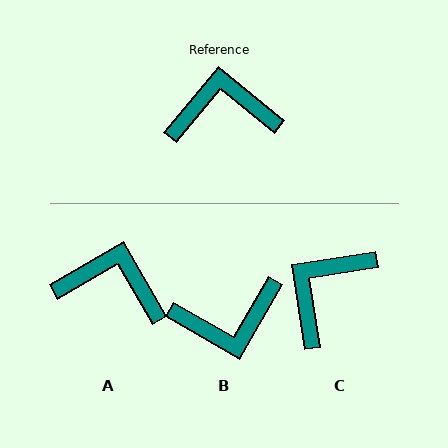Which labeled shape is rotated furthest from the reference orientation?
B, about 171 degrees away.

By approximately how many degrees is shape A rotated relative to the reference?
Approximately 21 degrees clockwise.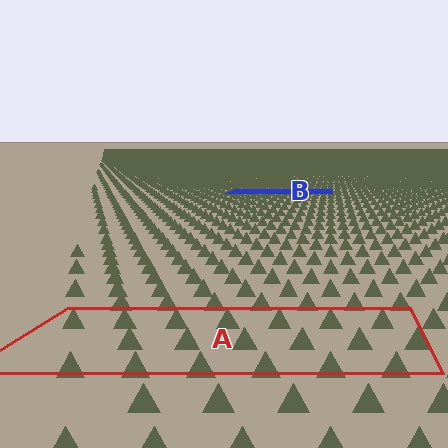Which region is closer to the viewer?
Region A is closer. The texture elements there are larger and more spread out.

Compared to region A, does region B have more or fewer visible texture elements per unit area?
Region B has more texture elements per unit area — they are packed more densely because it is farther away.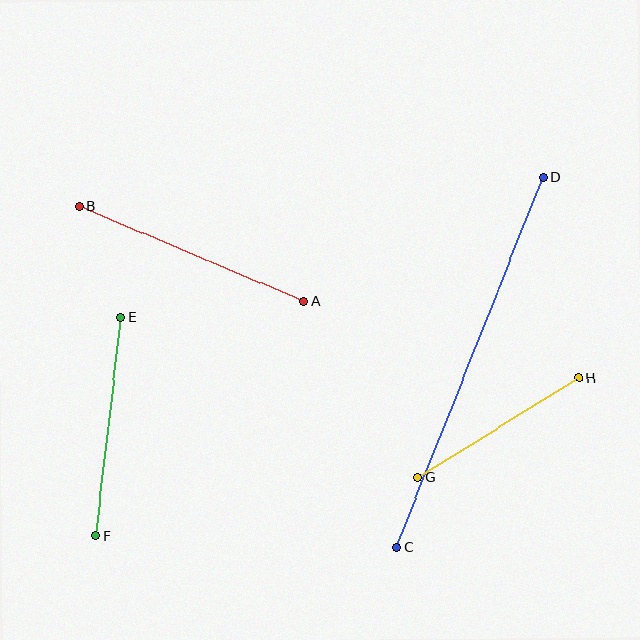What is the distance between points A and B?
The distance is approximately 244 pixels.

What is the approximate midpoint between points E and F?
The midpoint is at approximately (108, 426) pixels.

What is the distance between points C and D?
The distance is approximately 398 pixels.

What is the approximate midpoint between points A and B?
The midpoint is at approximately (191, 254) pixels.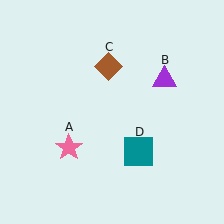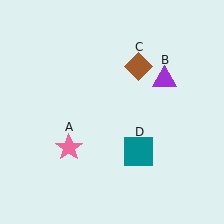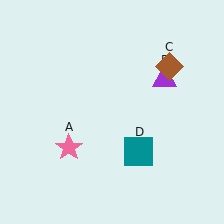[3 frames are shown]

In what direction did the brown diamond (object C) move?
The brown diamond (object C) moved right.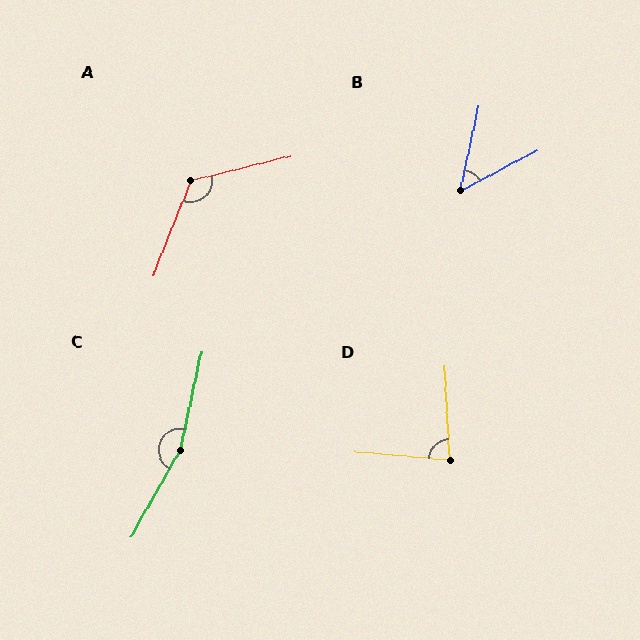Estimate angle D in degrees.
Approximately 82 degrees.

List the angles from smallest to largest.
B (50°), D (82°), A (125°), C (163°).